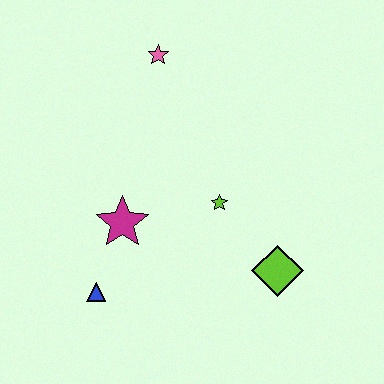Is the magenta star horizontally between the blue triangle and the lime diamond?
Yes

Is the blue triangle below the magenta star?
Yes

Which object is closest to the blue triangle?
The magenta star is closest to the blue triangle.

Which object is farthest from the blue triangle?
The pink star is farthest from the blue triangle.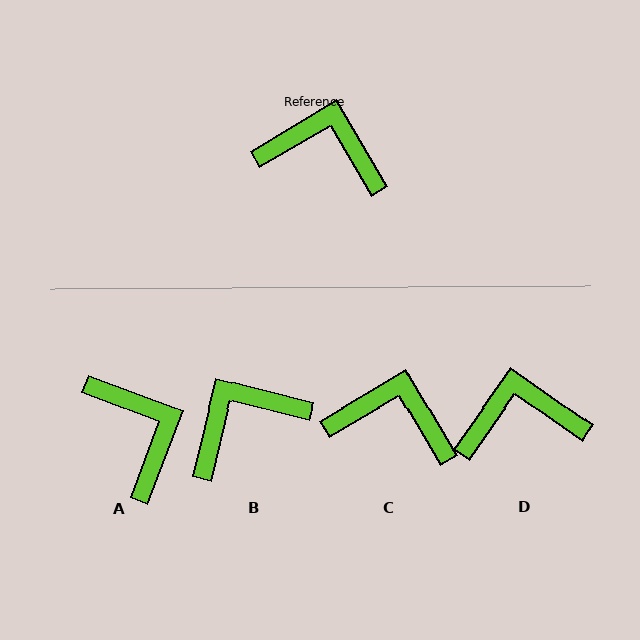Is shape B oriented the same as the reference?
No, it is off by about 45 degrees.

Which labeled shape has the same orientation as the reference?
C.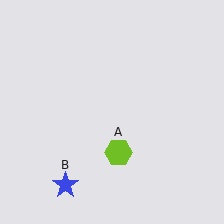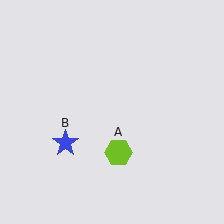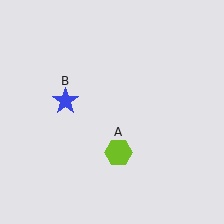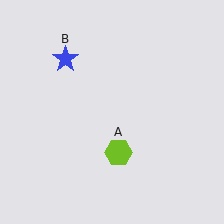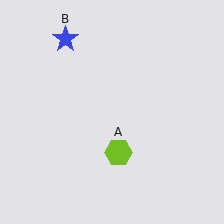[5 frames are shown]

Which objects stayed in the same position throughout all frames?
Lime hexagon (object A) remained stationary.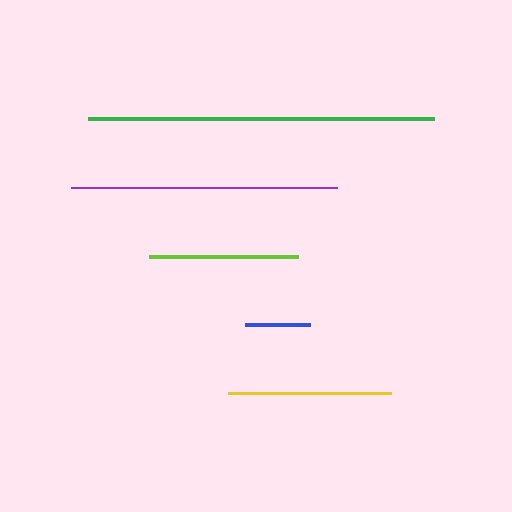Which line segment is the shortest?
The blue line is the shortest at approximately 65 pixels.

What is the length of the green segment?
The green segment is approximately 345 pixels long.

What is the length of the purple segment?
The purple segment is approximately 267 pixels long.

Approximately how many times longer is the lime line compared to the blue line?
The lime line is approximately 2.3 times the length of the blue line.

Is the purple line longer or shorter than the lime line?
The purple line is longer than the lime line.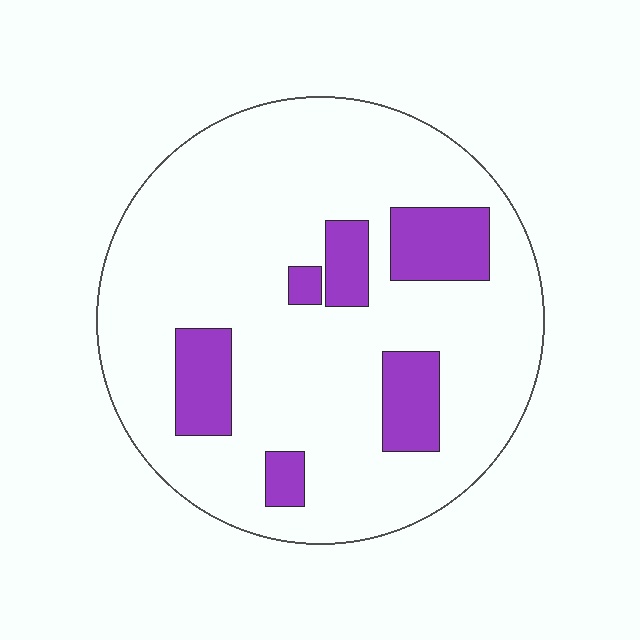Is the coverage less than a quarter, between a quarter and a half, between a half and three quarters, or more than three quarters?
Less than a quarter.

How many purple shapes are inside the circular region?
6.